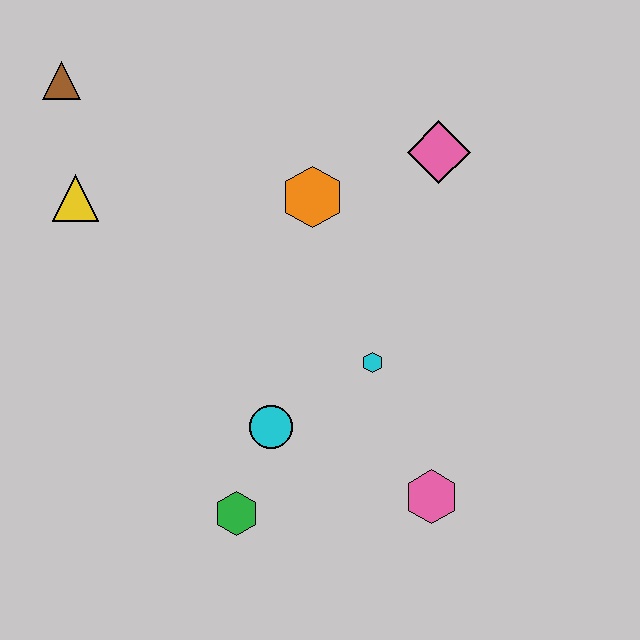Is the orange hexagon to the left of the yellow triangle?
No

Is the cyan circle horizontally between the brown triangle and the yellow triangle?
No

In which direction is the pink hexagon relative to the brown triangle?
The pink hexagon is below the brown triangle.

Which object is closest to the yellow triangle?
The brown triangle is closest to the yellow triangle.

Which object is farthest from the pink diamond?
The green hexagon is farthest from the pink diamond.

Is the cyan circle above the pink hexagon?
Yes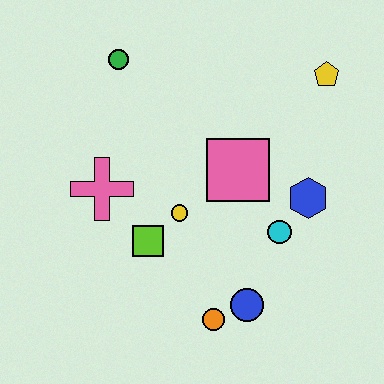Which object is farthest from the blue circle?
The green circle is farthest from the blue circle.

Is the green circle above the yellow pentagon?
Yes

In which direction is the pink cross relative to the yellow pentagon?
The pink cross is to the left of the yellow pentagon.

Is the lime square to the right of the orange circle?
No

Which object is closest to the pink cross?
The lime square is closest to the pink cross.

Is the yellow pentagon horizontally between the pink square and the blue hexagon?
No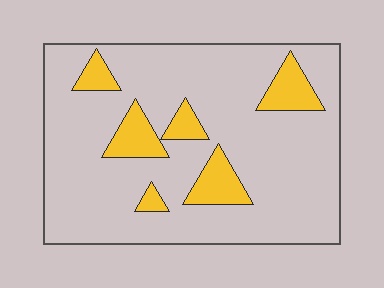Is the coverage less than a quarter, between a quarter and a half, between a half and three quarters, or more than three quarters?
Less than a quarter.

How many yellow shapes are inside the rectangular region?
6.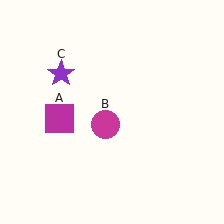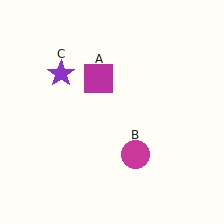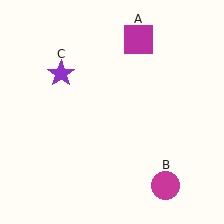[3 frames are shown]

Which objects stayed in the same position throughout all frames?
Purple star (object C) remained stationary.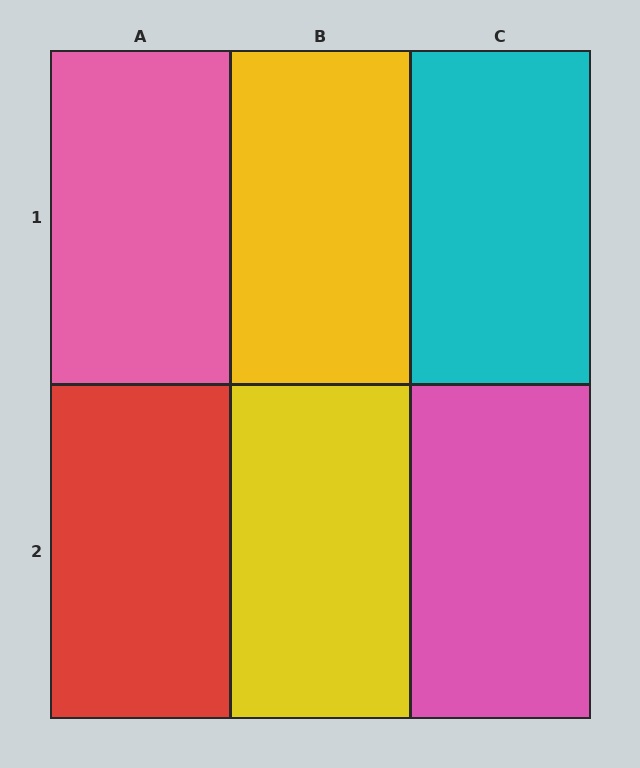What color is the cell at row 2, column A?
Red.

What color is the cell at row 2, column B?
Yellow.